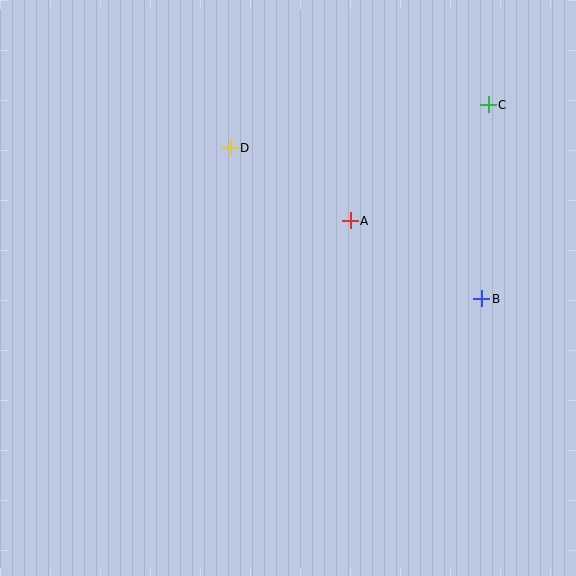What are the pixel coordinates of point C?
Point C is at (488, 105).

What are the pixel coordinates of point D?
Point D is at (230, 148).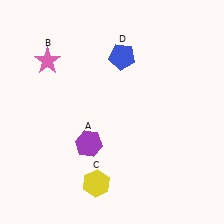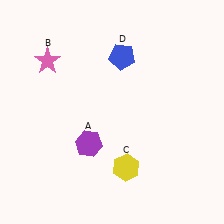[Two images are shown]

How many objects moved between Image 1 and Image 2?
1 object moved between the two images.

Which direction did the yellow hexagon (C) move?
The yellow hexagon (C) moved right.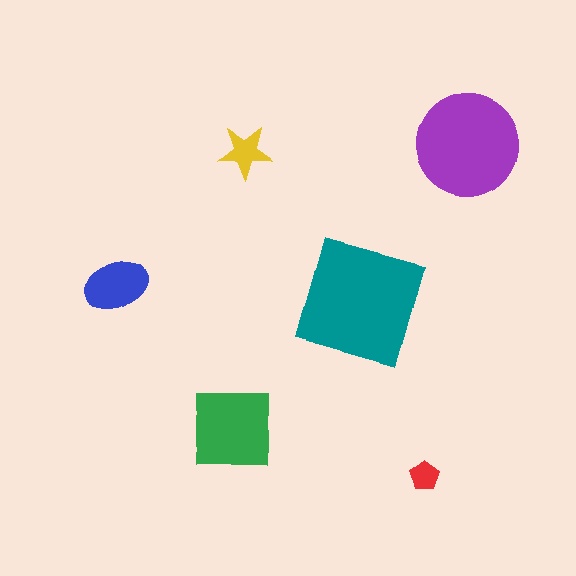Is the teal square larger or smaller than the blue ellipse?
Larger.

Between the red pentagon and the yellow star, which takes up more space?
The yellow star.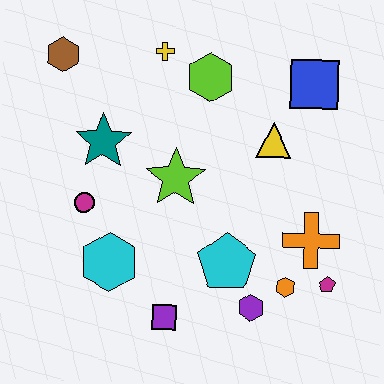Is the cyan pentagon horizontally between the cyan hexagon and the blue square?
Yes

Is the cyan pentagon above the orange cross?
No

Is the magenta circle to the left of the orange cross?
Yes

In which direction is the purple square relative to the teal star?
The purple square is below the teal star.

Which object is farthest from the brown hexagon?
The magenta pentagon is farthest from the brown hexagon.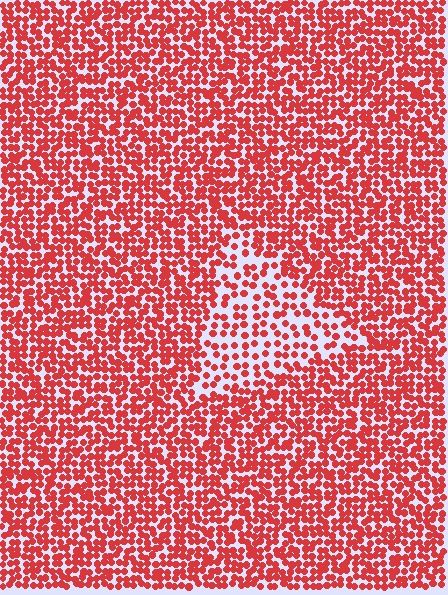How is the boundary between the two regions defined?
The boundary is defined by a change in element density (approximately 1.9x ratio). All elements are the same color, size, and shape.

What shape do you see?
I see a triangle.